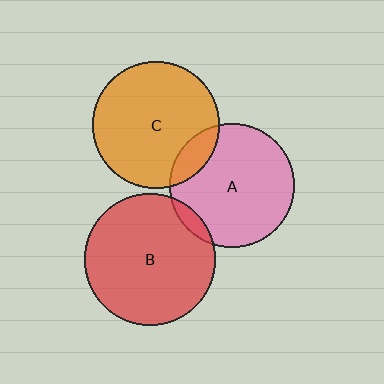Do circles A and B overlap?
Yes.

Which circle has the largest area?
Circle B (red).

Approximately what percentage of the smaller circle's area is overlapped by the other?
Approximately 5%.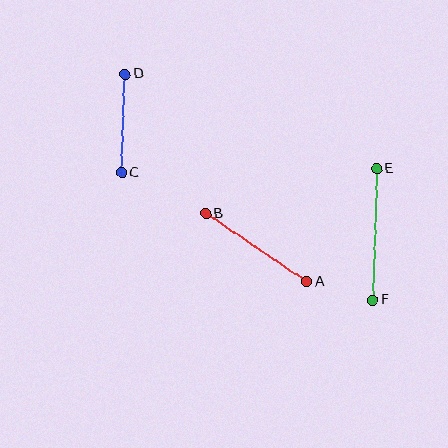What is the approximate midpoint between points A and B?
The midpoint is at approximately (256, 248) pixels.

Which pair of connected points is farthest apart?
Points E and F are farthest apart.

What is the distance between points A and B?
The distance is approximately 122 pixels.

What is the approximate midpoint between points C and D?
The midpoint is at approximately (124, 123) pixels.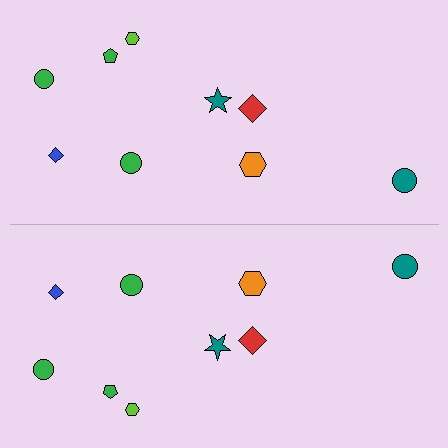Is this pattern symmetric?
Yes, this pattern has bilateral (reflection) symmetry.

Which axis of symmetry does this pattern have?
The pattern has a horizontal axis of symmetry running through the center of the image.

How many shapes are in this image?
There are 18 shapes in this image.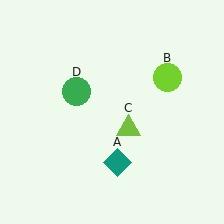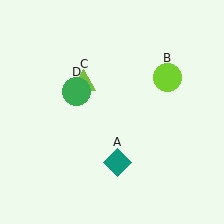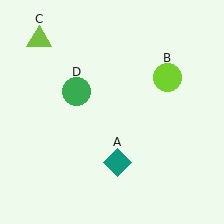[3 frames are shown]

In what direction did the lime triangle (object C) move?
The lime triangle (object C) moved up and to the left.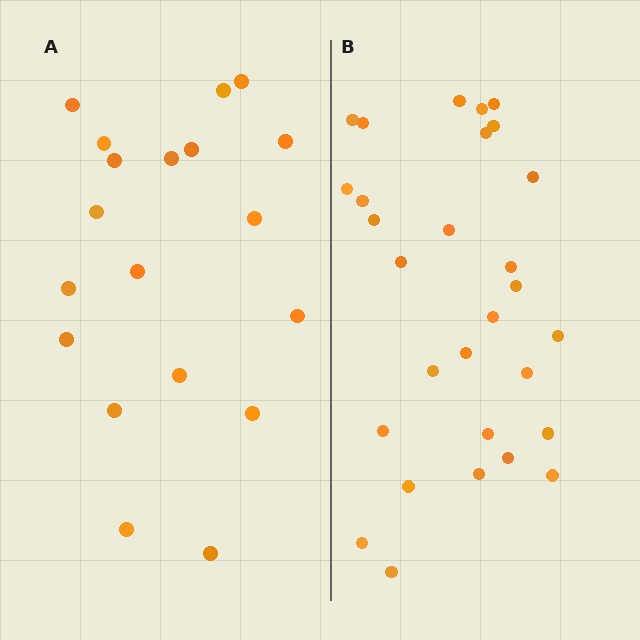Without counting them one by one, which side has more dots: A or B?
Region B (the right region) has more dots.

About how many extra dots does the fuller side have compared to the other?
Region B has roughly 10 or so more dots than region A.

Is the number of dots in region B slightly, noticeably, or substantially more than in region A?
Region B has substantially more. The ratio is roughly 1.5 to 1.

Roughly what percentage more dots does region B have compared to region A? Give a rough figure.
About 55% more.